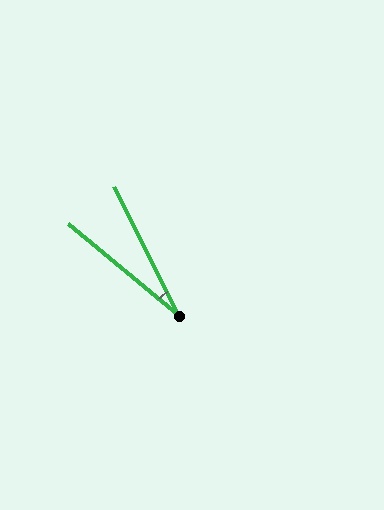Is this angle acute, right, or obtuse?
It is acute.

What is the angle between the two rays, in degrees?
Approximately 24 degrees.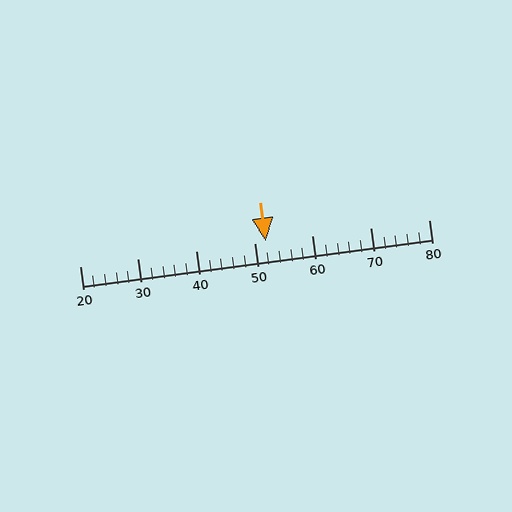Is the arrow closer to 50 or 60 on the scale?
The arrow is closer to 50.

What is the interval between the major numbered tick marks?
The major tick marks are spaced 10 units apart.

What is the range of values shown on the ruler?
The ruler shows values from 20 to 80.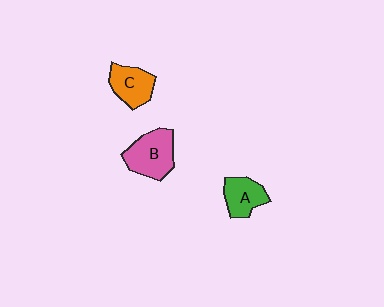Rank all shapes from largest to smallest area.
From largest to smallest: B (pink), C (orange), A (green).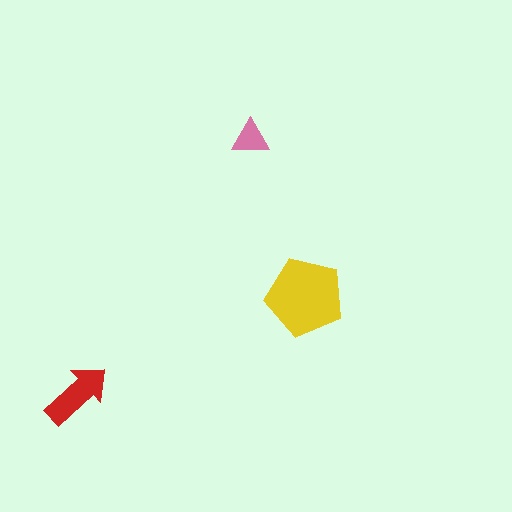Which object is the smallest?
The pink triangle.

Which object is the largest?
The yellow pentagon.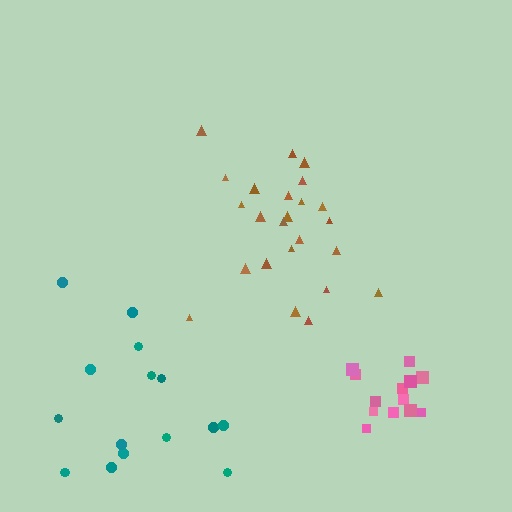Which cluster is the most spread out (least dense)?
Teal.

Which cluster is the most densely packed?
Pink.